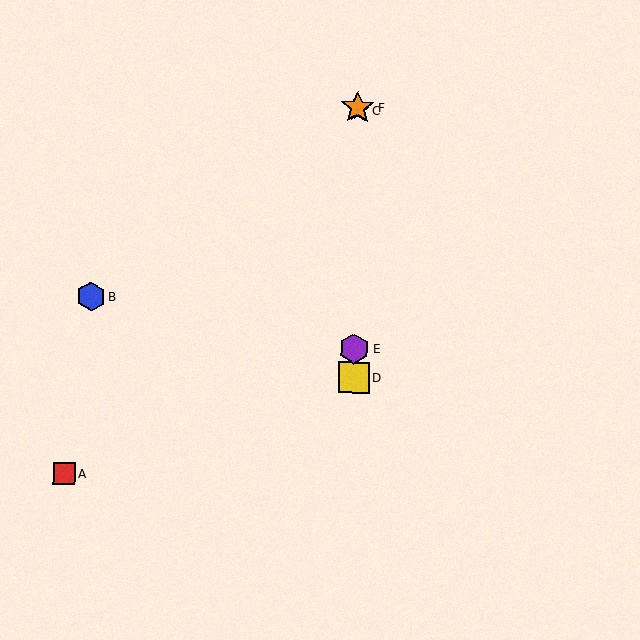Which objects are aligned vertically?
Objects C, D, E, F are aligned vertically.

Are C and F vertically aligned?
Yes, both are at x≈358.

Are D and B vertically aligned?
No, D is at x≈354 and B is at x≈91.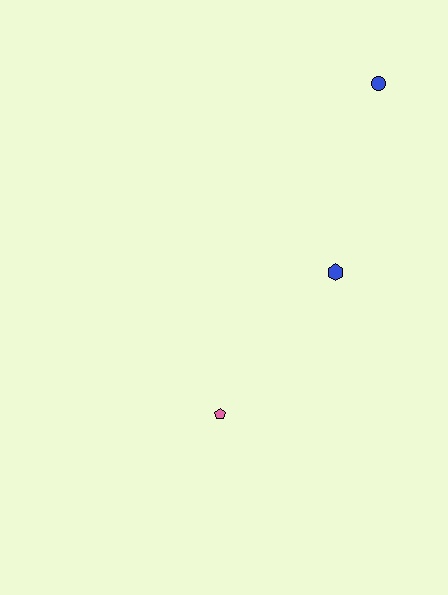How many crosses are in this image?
There are no crosses.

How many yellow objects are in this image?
There are no yellow objects.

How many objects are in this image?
There are 3 objects.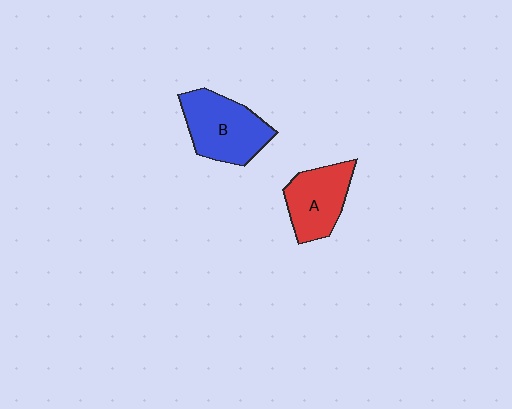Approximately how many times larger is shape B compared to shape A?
Approximately 1.2 times.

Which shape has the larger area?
Shape B (blue).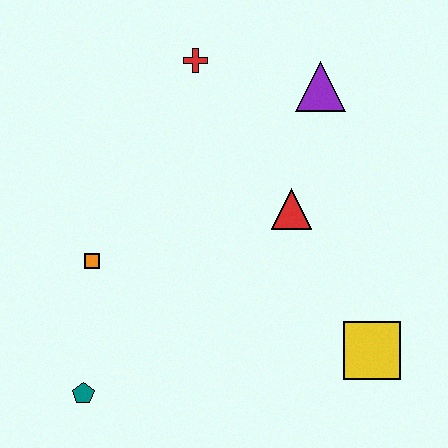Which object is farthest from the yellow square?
The red cross is farthest from the yellow square.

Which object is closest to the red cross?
The purple triangle is closest to the red cross.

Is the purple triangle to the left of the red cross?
No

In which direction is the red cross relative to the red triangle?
The red cross is above the red triangle.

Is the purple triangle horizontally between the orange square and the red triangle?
No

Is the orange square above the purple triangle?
No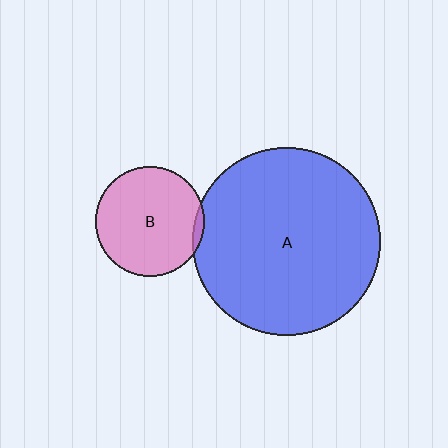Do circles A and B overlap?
Yes.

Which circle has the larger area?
Circle A (blue).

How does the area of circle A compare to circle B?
Approximately 3.0 times.